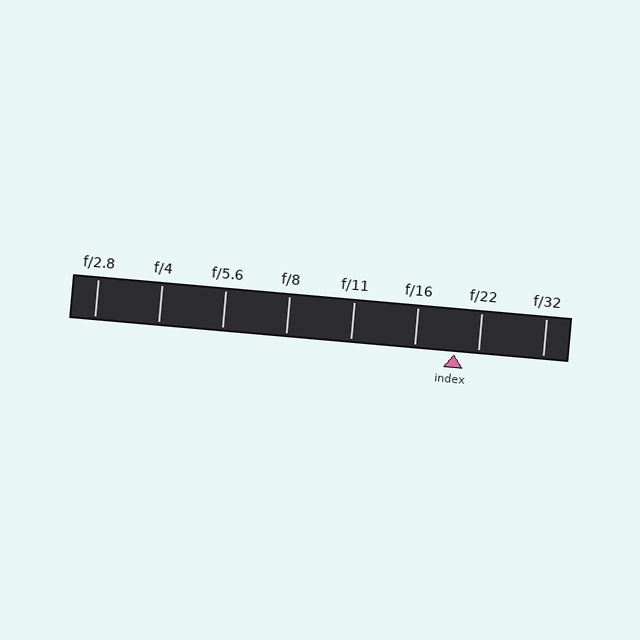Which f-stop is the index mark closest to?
The index mark is closest to f/22.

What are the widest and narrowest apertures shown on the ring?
The widest aperture shown is f/2.8 and the narrowest is f/32.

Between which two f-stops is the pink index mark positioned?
The index mark is between f/16 and f/22.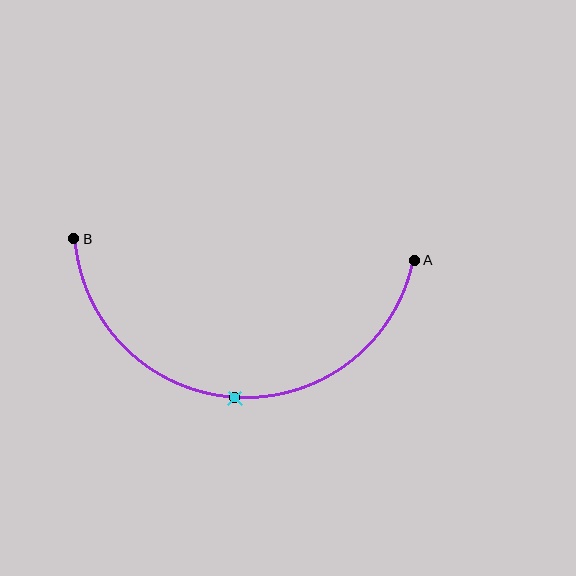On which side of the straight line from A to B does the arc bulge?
The arc bulges below the straight line connecting A and B.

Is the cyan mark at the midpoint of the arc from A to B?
Yes. The cyan mark lies on the arc at equal arc-length from both A and B — it is the arc midpoint.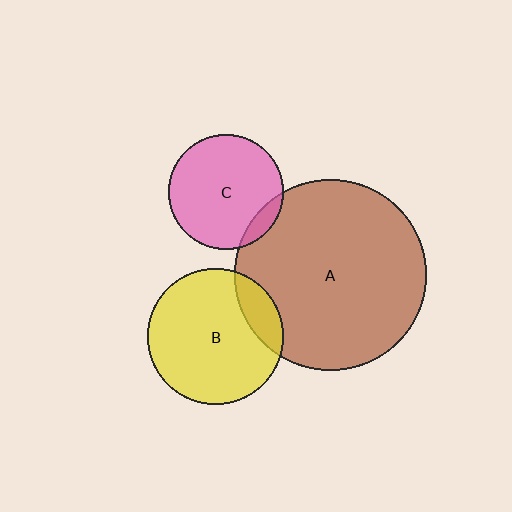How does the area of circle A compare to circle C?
Approximately 2.8 times.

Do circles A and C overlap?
Yes.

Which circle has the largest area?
Circle A (brown).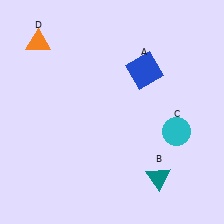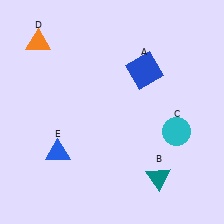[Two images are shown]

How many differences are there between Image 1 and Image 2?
There is 1 difference between the two images.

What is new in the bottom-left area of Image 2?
A blue triangle (E) was added in the bottom-left area of Image 2.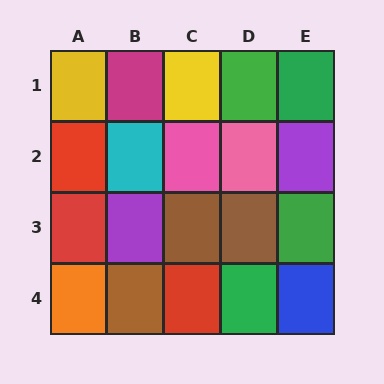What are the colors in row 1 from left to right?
Yellow, magenta, yellow, green, green.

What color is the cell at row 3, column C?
Brown.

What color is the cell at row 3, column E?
Green.